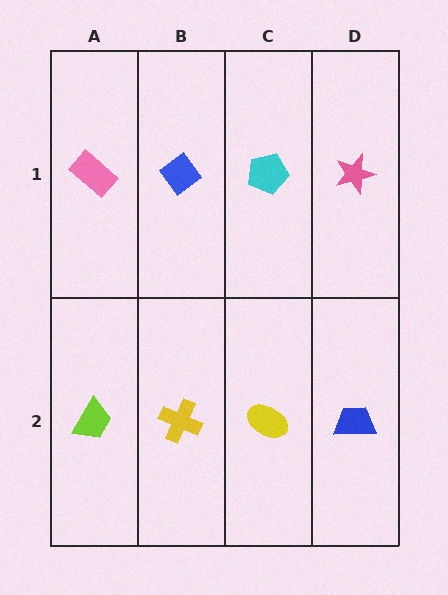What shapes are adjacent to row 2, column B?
A blue diamond (row 1, column B), a lime trapezoid (row 2, column A), a yellow ellipse (row 2, column C).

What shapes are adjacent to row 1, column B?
A yellow cross (row 2, column B), a pink rectangle (row 1, column A), a cyan pentagon (row 1, column C).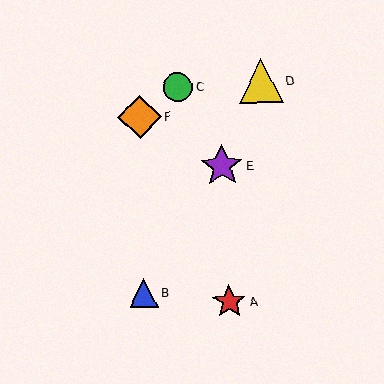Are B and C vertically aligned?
No, B is at x≈144 and C is at x≈178.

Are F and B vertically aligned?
Yes, both are at x≈140.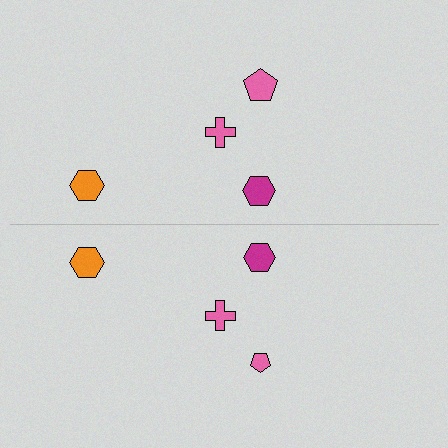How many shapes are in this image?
There are 8 shapes in this image.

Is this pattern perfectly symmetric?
No, the pattern is not perfectly symmetric. The pink pentagon on the bottom side has a different size than its mirror counterpart.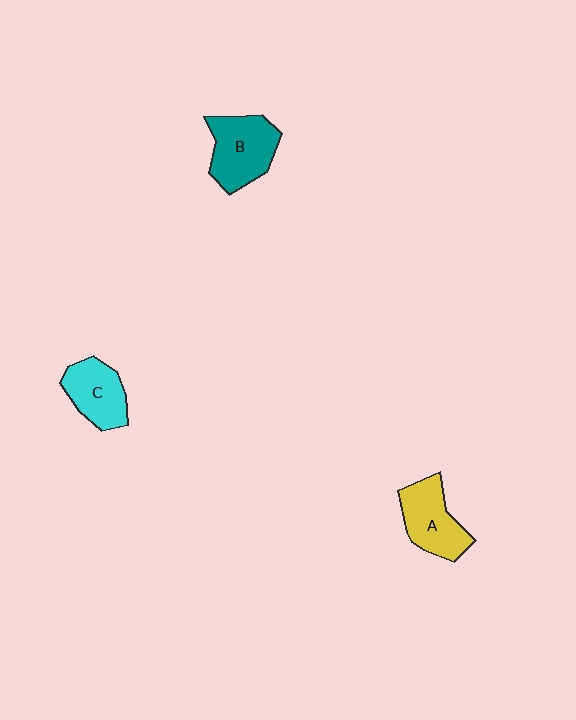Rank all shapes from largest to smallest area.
From largest to smallest: B (teal), A (yellow), C (cyan).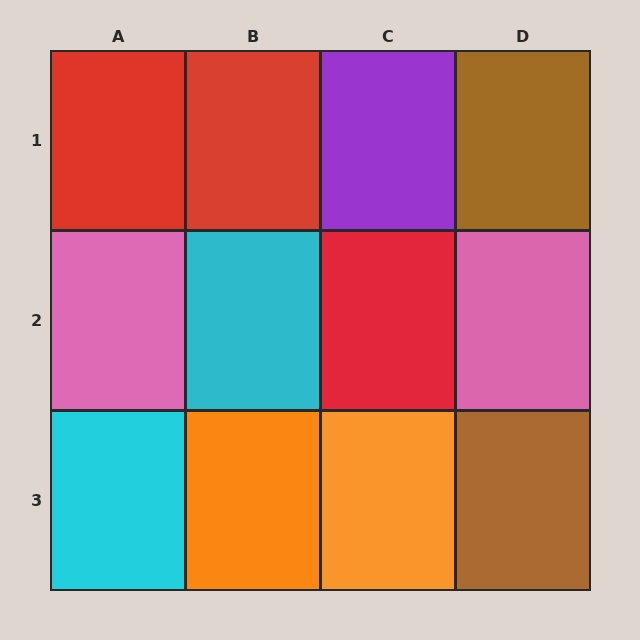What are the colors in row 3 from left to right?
Cyan, orange, orange, brown.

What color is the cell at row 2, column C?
Red.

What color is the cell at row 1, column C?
Purple.